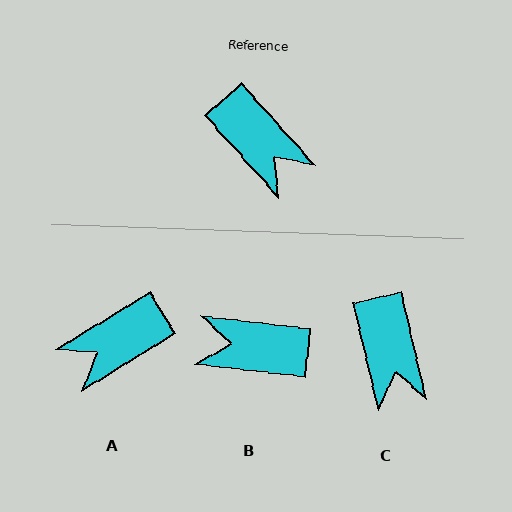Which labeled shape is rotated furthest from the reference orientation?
B, about 138 degrees away.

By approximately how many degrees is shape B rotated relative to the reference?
Approximately 138 degrees clockwise.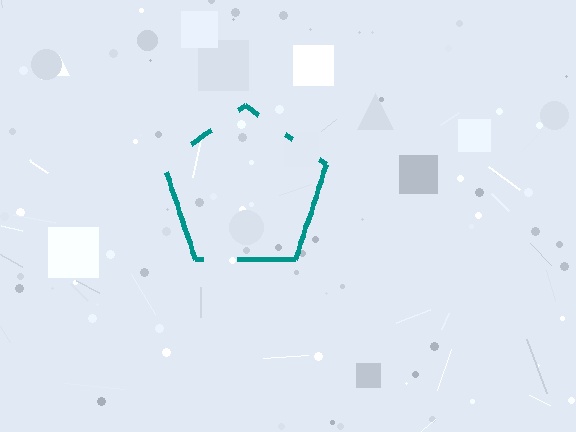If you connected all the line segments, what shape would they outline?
They would outline a pentagon.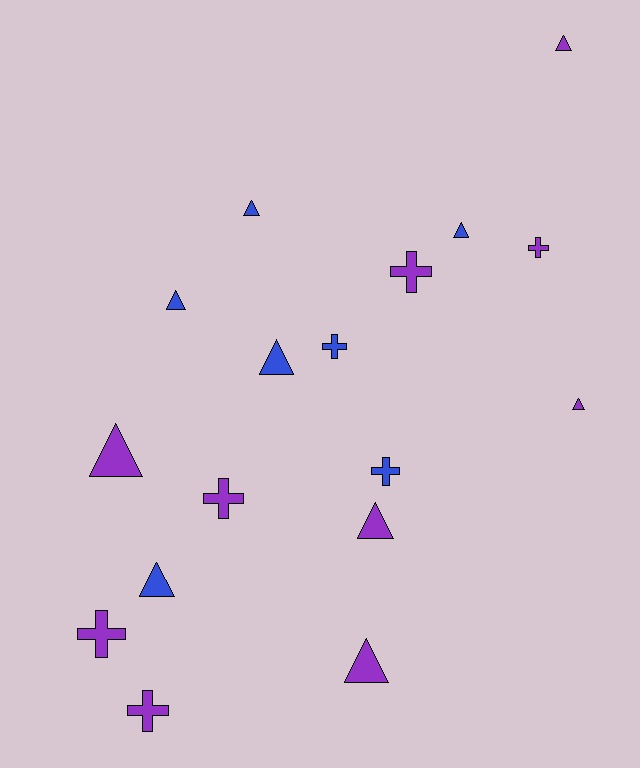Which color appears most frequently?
Purple, with 10 objects.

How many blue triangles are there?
There are 5 blue triangles.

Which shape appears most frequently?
Triangle, with 10 objects.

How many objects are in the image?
There are 17 objects.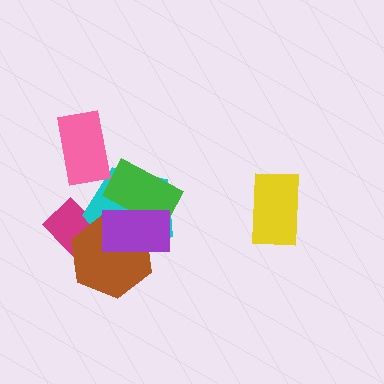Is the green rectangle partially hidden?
Yes, it is partially covered by another shape.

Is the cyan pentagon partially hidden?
Yes, it is partially covered by another shape.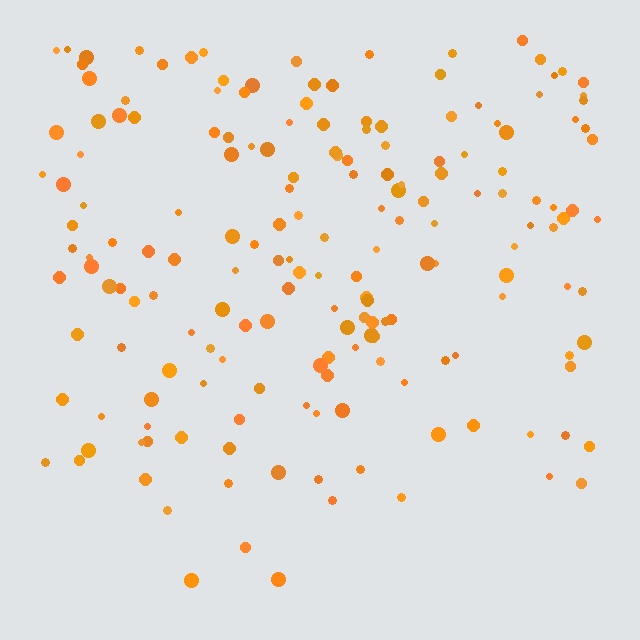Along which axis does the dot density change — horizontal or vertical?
Vertical.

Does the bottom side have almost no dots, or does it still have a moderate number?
Still a moderate number, just noticeably fewer than the top.